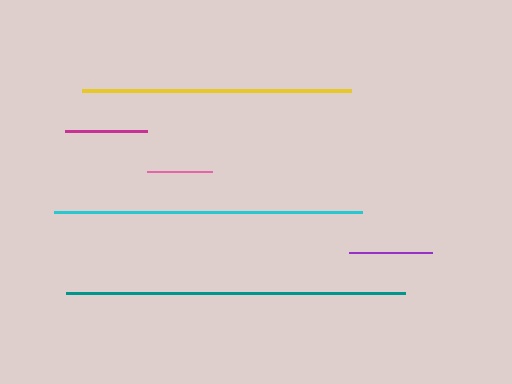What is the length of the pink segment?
The pink segment is approximately 66 pixels long.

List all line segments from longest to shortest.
From longest to shortest: teal, cyan, yellow, purple, magenta, pink.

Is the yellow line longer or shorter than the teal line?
The teal line is longer than the yellow line.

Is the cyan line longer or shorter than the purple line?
The cyan line is longer than the purple line.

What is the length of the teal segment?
The teal segment is approximately 340 pixels long.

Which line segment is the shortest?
The pink line is the shortest at approximately 66 pixels.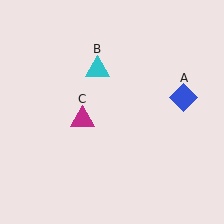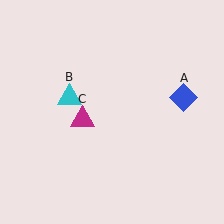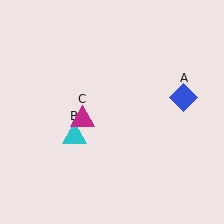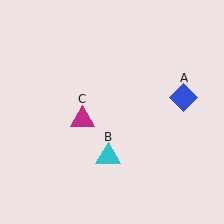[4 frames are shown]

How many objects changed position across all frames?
1 object changed position: cyan triangle (object B).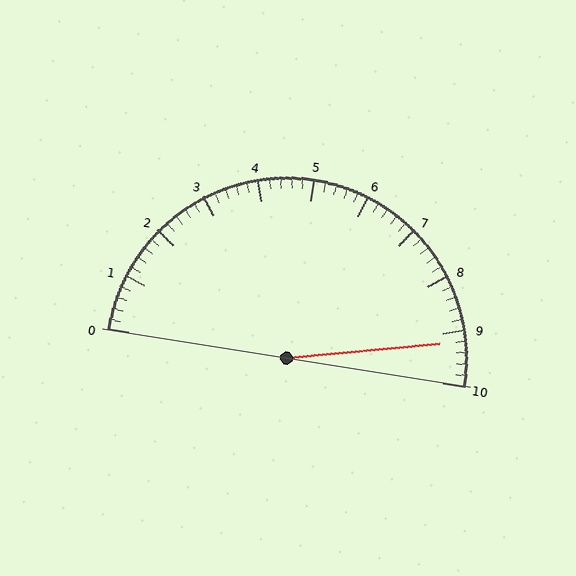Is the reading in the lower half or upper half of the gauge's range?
The reading is in the upper half of the range (0 to 10).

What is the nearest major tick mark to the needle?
The nearest major tick mark is 9.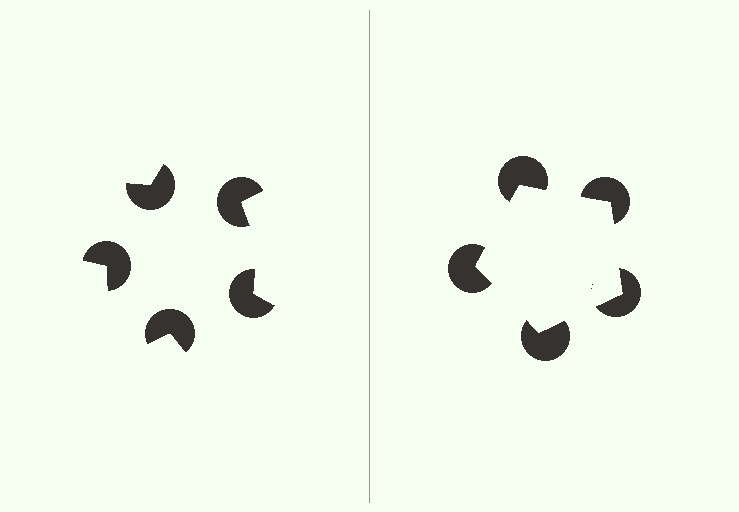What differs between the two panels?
The pac-man discs are positioned identically on both sides; only the wedge orientations differ. On the right they align to a pentagon; on the left they are misaligned.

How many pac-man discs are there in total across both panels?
10 — 5 on each side.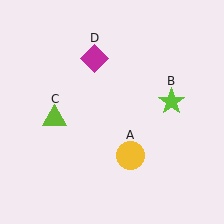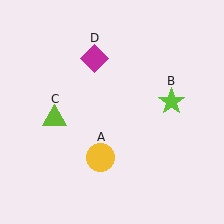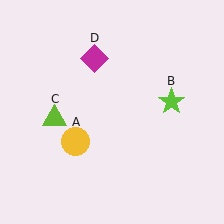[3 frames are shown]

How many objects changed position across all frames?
1 object changed position: yellow circle (object A).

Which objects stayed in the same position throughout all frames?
Lime star (object B) and lime triangle (object C) and magenta diamond (object D) remained stationary.